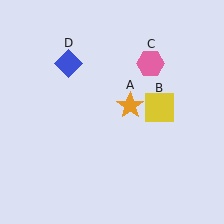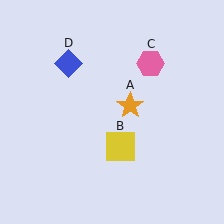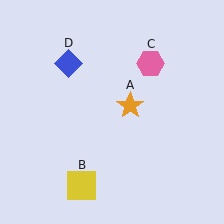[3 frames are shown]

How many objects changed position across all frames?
1 object changed position: yellow square (object B).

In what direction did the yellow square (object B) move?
The yellow square (object B) moved down and to the left.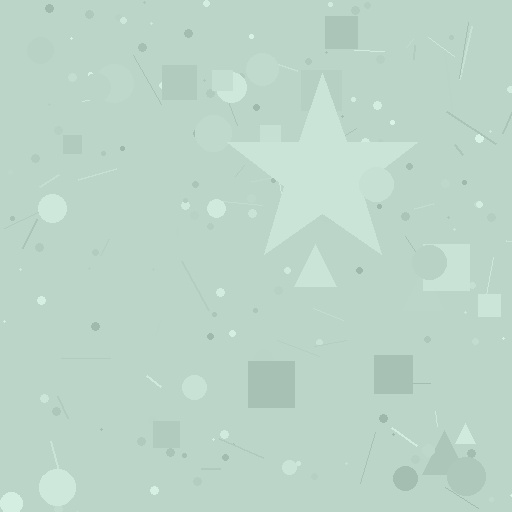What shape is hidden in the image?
A star is hidden in the image.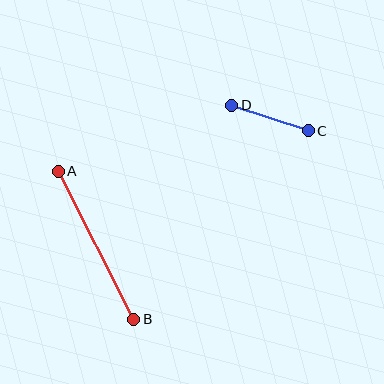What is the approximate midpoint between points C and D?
The midpoint is at approximately (270, 118) pixels.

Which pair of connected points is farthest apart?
Points A and B are farthest apart.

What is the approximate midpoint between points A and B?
The midpoint is at approximately (96, 245) pixels.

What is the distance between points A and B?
The distance is approximately 166 pixels.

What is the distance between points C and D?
The distance is approximately 80 pixels.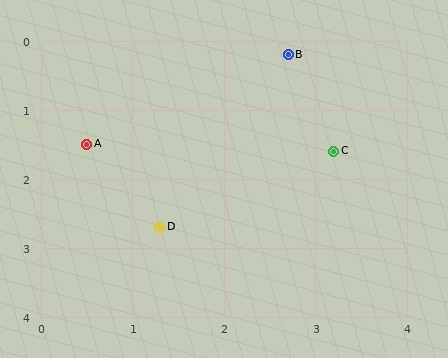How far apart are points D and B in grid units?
Points D and B are about 2.9 grid units apart.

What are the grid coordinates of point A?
Point A is at approximately (0.5, 1.5).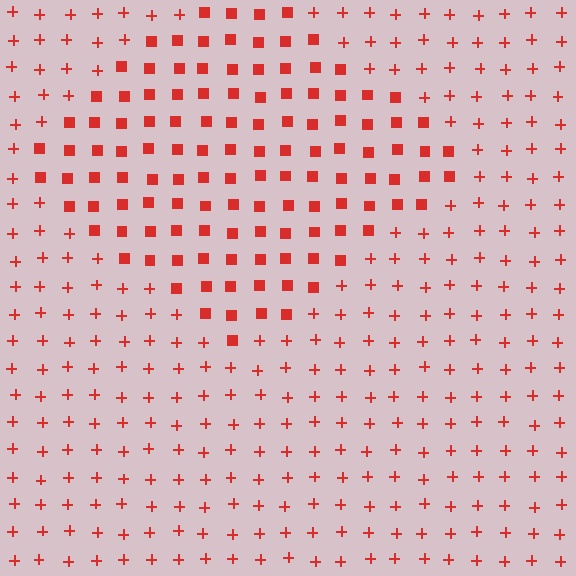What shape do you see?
I see a diamond.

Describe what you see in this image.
The image is filled with small red elements arranged in a uniform grid. A diamond-shaped region contains squares, while the surrounding area contains plus signs. The boundary is defined purely by the change in element shape.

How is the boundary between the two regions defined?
The boundary is defined by a change in element shape: squares inside vs. plus signs outside. All elements share the same color and spacing.